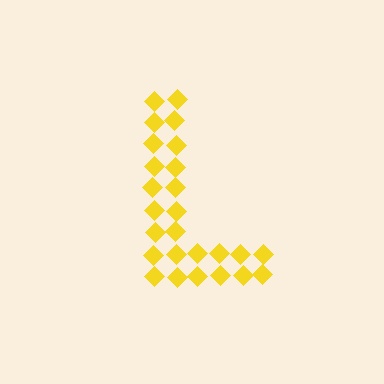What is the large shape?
The large shape is the letter L.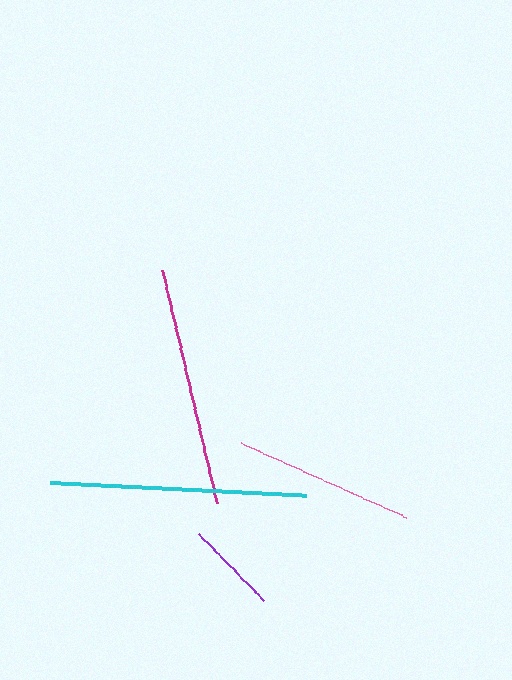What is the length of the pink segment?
The pink segment is approximately 182 pixels long.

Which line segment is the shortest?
The purple line is the shortest at approximately 93 pixels.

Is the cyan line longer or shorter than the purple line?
The cyan line is longer than the purple line.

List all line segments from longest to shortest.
From longest to shortest: cyan, magenta, pink, purple.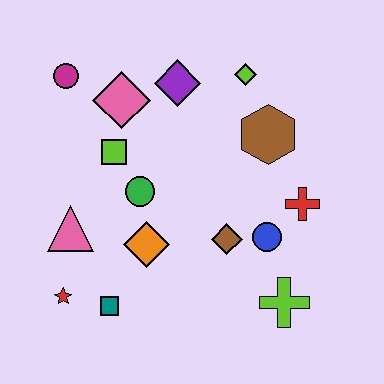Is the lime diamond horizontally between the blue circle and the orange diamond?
Yes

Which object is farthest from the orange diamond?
The lime diamond is farthest from the orange diamond.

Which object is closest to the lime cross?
The blue circle is closest to the lime cross.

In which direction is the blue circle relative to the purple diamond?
The blue circle is below the purple diamond.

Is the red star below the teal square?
No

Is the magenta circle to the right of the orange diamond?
No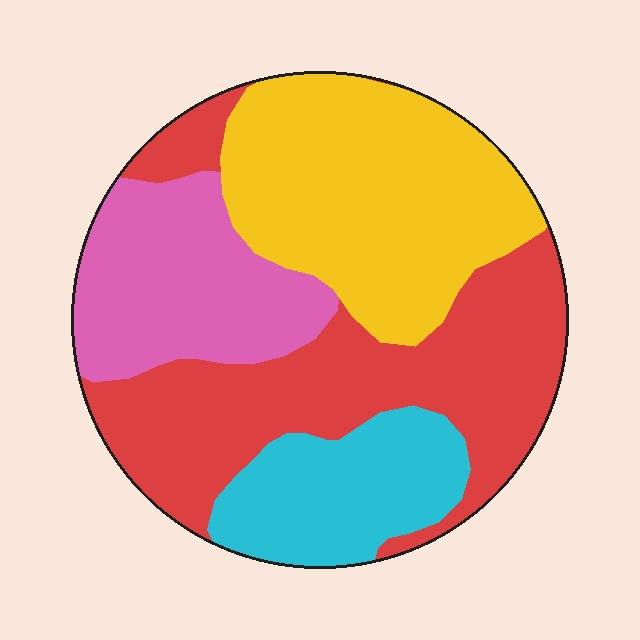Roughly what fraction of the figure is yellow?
Yellow covers 30% of the figure.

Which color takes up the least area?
Cyan, at roughly 15%.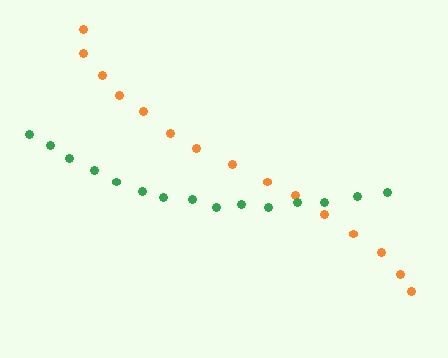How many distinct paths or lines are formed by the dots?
There are 2 distinct paths.